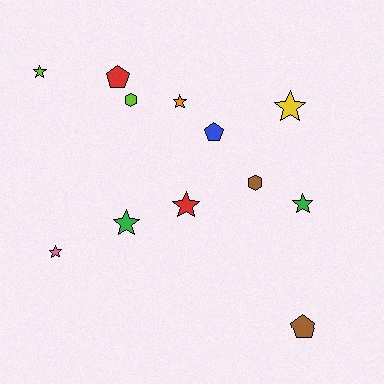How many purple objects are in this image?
There are no purple objects.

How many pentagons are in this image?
There are 3 pentagons.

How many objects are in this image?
There are 12 objects.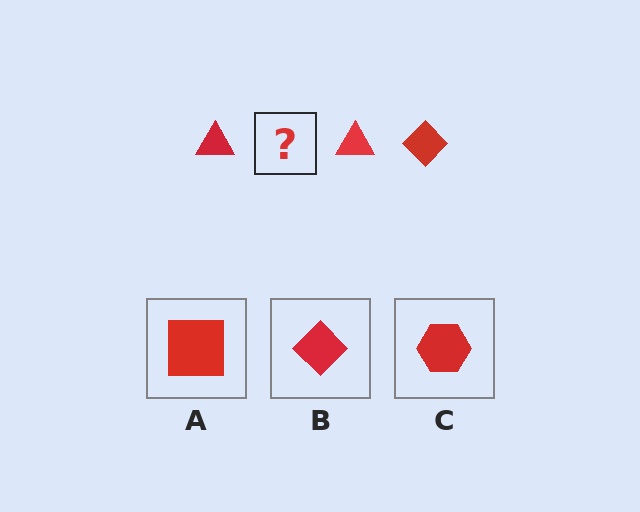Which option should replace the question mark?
Option B.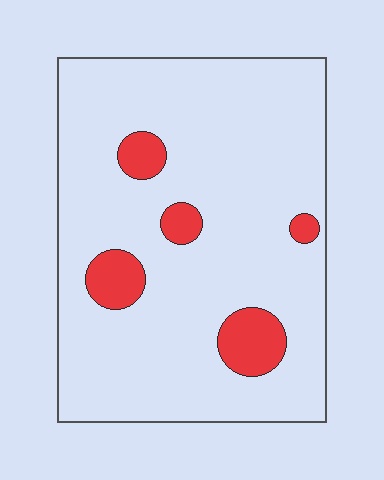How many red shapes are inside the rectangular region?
5.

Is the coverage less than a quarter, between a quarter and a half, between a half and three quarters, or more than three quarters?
Less than a quarter.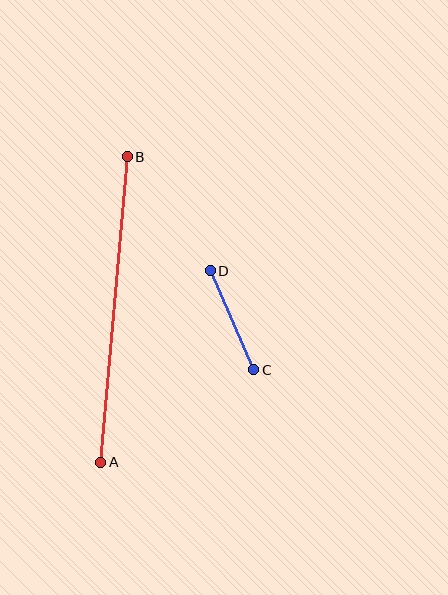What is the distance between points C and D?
The distance is approximately 108 pixels.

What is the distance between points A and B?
The distance is approximately 307 pixels.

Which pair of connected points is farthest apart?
Points A and B are farthest apart.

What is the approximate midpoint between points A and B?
The midpoint is at approximately (114, 310) pixels.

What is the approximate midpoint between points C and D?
The midpoint is at approximately (232, 320) pixels.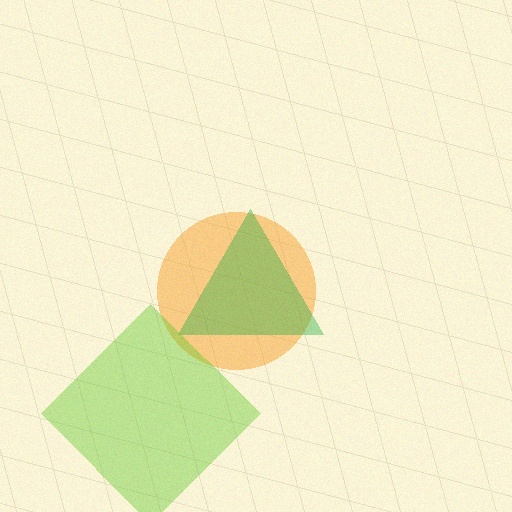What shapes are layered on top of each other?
The layered shapes are: an orange circle, a green triangle, a lime diamond.